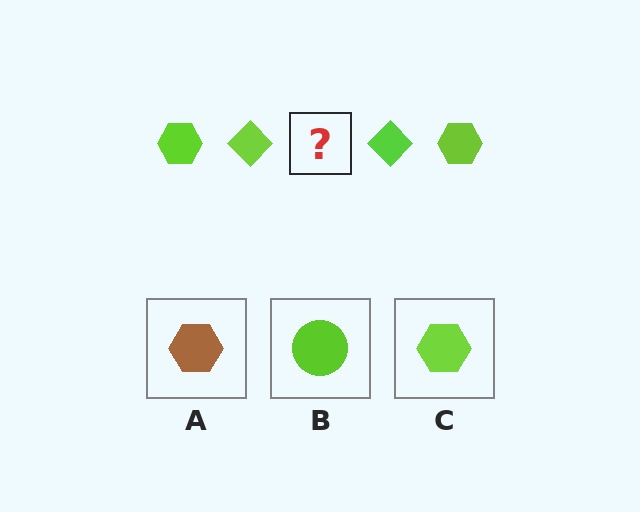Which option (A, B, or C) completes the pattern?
C.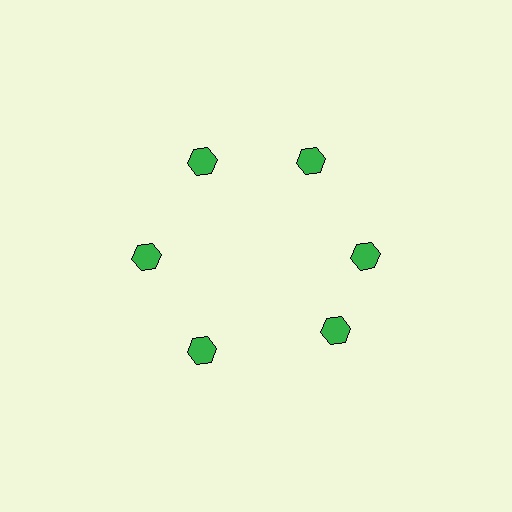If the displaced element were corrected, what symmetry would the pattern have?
It would have 6-fold rotational symmetry — the pattern would map onto itself every 60 degrees.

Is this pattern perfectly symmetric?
No. The 6 green hexagons are arranged in a ring, but one element near the 5 o'clock position is rotated out of alignment along the ring, breaking the 6-fold rotational symmetry.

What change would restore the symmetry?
The symmetry would be restored by rotating it back into even spacing with its neighbors so that all 6 hexagons sit at equal angles and equal distance from the center.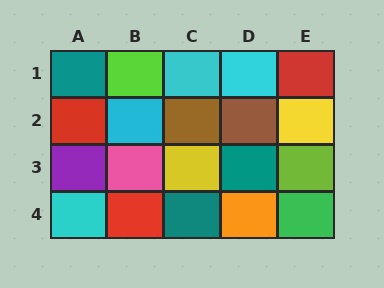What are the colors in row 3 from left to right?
Purple, pink, yellow, teal, lime.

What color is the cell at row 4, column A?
Cyan.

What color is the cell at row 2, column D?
Brown.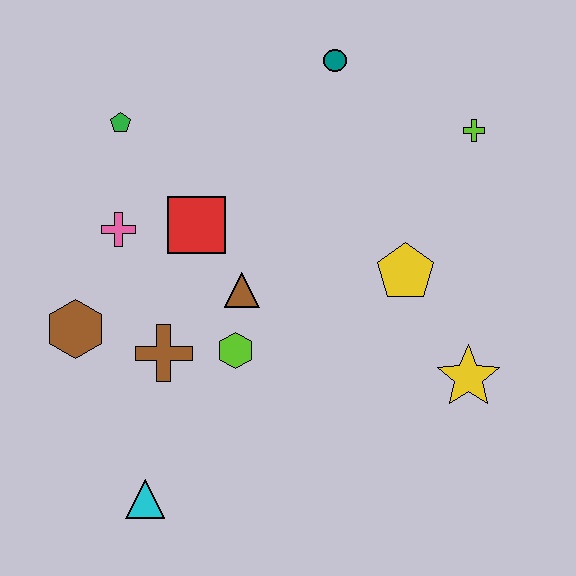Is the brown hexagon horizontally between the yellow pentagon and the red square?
No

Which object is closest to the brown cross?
The lime hexagon is closest to the brown cross.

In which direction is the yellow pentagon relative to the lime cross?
The yellow pentagon is below the lime cross.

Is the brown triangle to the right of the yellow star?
No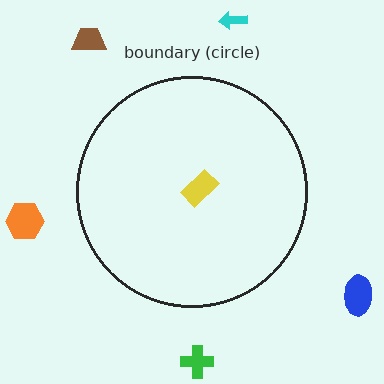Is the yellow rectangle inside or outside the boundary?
Inside.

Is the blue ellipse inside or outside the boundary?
Outside.